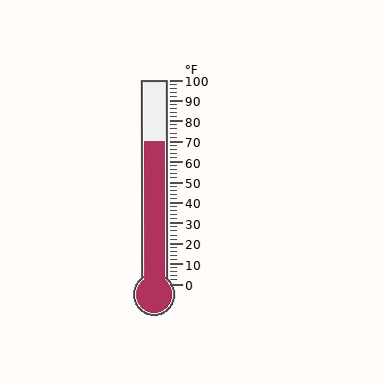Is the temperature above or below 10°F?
The temperature is above 10°F.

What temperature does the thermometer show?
The thermometer shows approximately 70°F.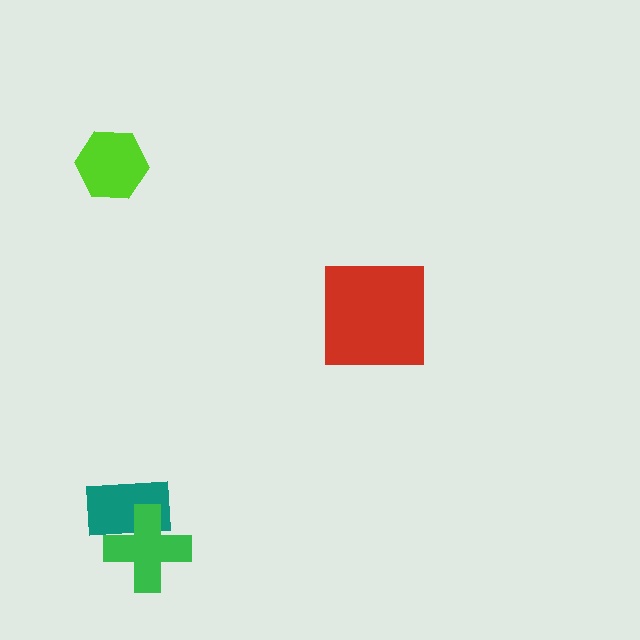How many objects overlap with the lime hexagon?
0 objects overlap with the lime hexagon.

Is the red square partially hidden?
No, no other shape covers it.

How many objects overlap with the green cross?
1 object overlaps with the green cross.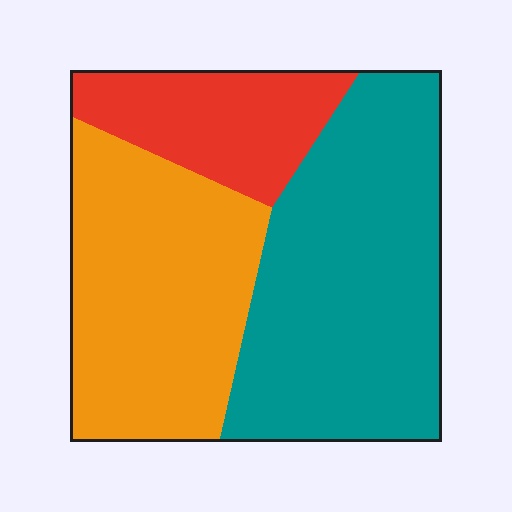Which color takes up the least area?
Red, at roughly 20%.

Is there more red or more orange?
Orange.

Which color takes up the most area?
Teal, at roughly 45%.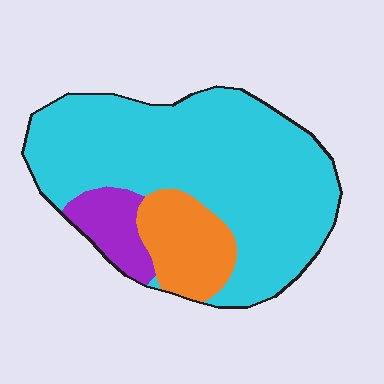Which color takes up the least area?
Purple, at roughly 10%.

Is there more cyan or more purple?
Cyan.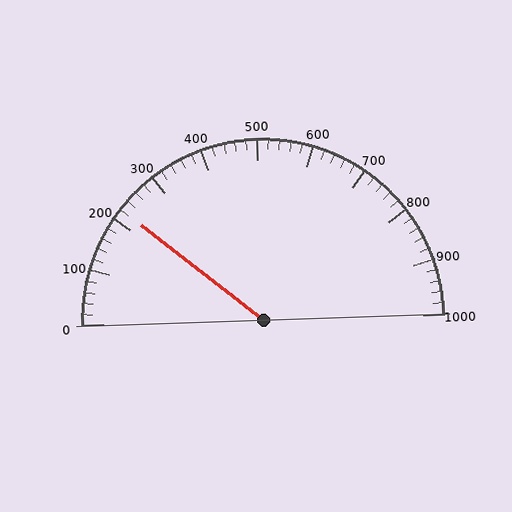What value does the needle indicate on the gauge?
The needle indicates approximately 220.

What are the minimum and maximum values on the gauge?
The gauge ranges from 0 to 1000.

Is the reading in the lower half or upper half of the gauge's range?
The reading is in the lower half of the range (0 to 1000).